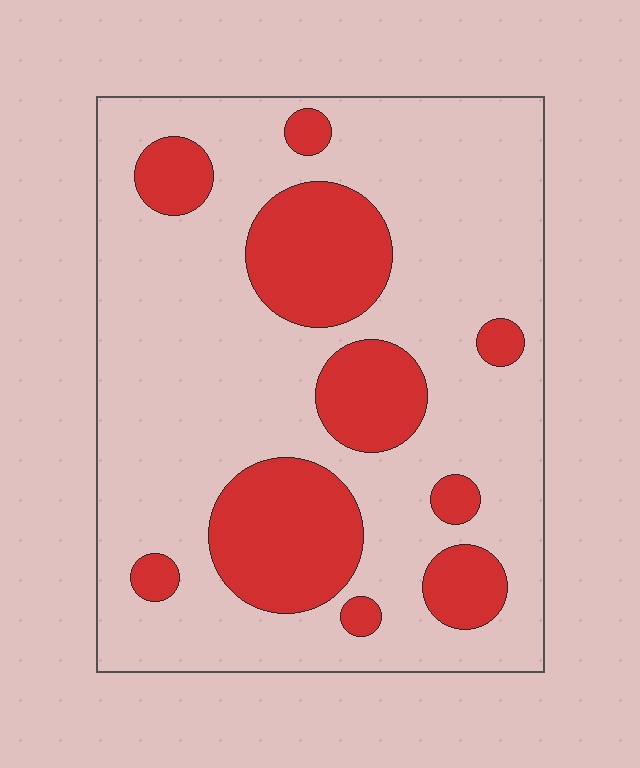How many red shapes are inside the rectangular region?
10.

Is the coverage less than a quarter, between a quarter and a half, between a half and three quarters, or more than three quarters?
Between a quarter and a half.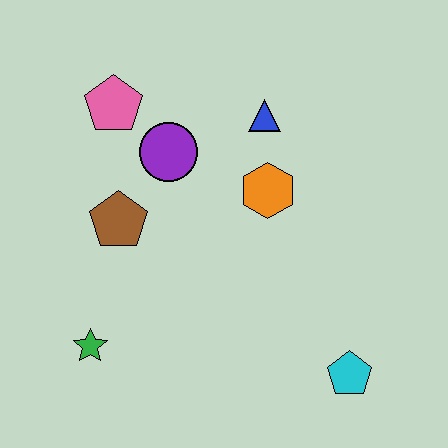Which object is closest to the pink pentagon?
The purple circle is closest to the pink pentagon.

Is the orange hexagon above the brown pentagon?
Yes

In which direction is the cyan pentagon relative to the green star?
The cyan pentagon is to the right of the green star.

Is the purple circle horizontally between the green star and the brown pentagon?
No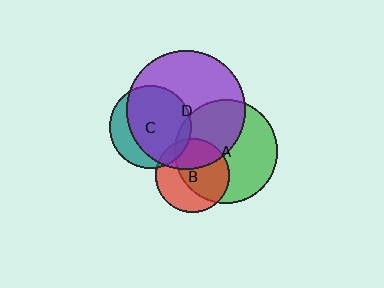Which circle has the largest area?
Circle D (purple).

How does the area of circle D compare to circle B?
Approximately 2.6 times.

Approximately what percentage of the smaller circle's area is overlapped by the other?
Approximately 75%.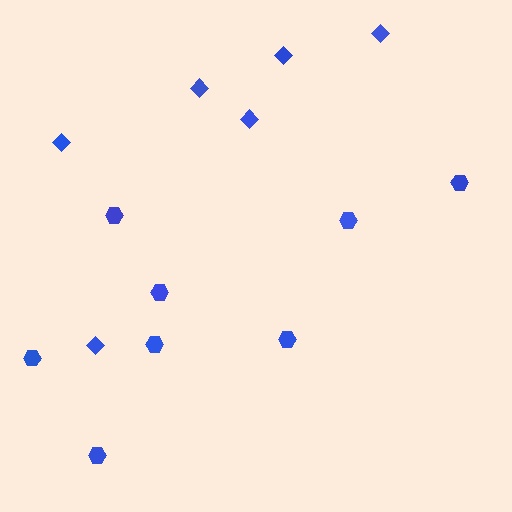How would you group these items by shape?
There are 2 groups: one group of hexagons (8) and one group of diamonds (6).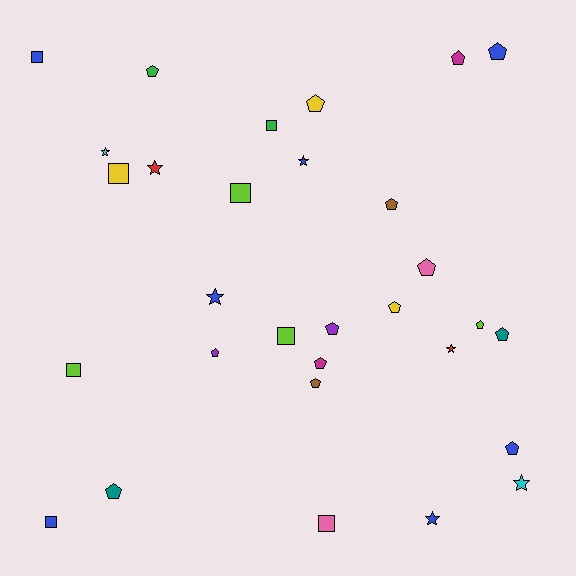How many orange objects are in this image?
There are no orange objects.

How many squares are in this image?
There are 8 squares.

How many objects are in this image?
There are 30 objects.